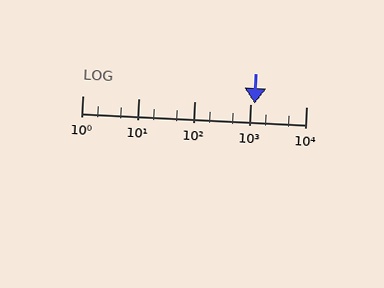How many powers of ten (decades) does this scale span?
The scale spans 4 decades, from 1 to 10000.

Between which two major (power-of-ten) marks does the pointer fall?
The pointer is between 1000 and 10000.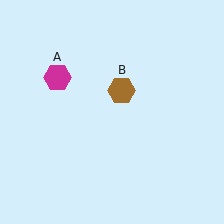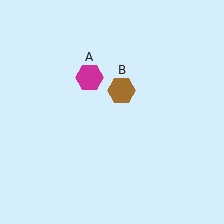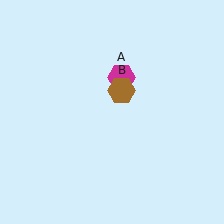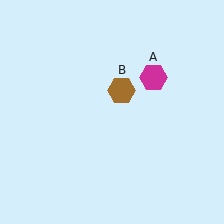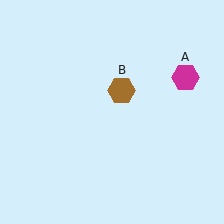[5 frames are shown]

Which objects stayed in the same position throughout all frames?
Brown hexagon (object B) remained stationary.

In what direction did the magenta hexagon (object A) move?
The magenta hexagon (object A) moved right.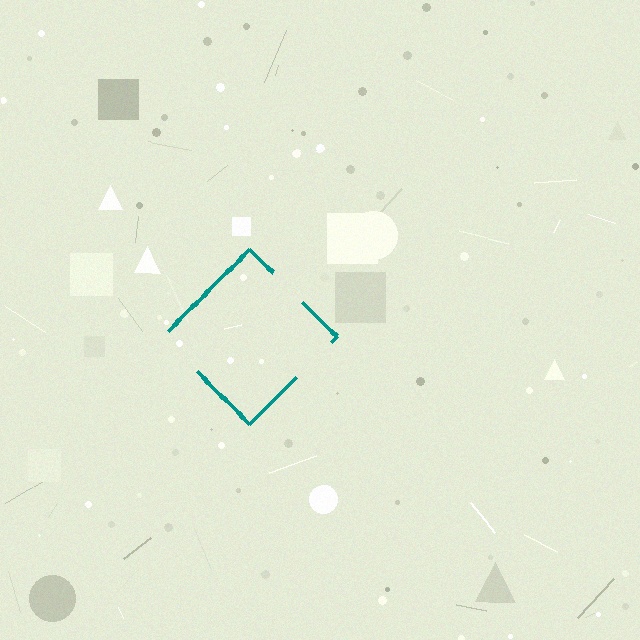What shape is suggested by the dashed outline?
The dashed outline suggests a diamond.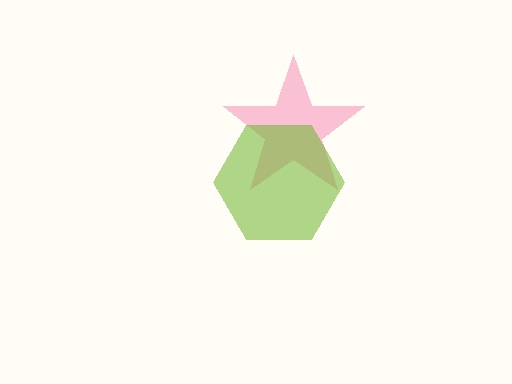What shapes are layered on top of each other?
The layered shapes are: a pink star, a lime hexagon.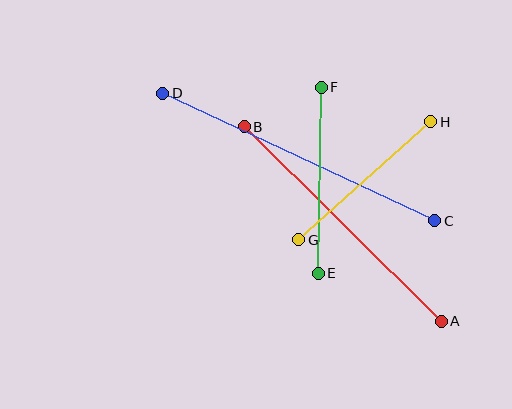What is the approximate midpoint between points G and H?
The midpoint is at approximately (365, 181) pixels.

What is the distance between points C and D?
The distance is approximately 300 pixels.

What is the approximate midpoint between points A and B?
The midpoint is at approximately (343, 224) pixels.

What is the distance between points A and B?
The distance is approximately 277 pixels.